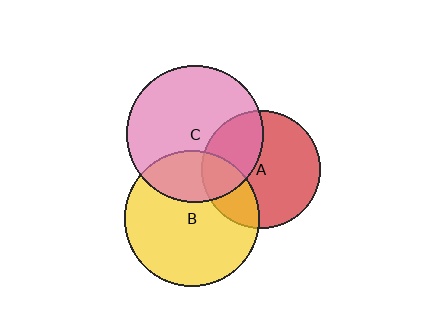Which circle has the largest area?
Circle C (pink).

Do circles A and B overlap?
Yes.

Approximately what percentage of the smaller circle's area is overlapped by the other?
Approximately 25%.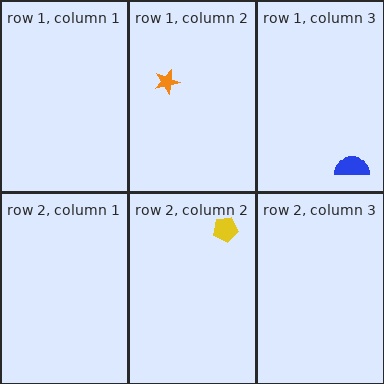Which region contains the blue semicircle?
The row 1, column 3 region.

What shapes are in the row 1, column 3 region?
The blue semicircle.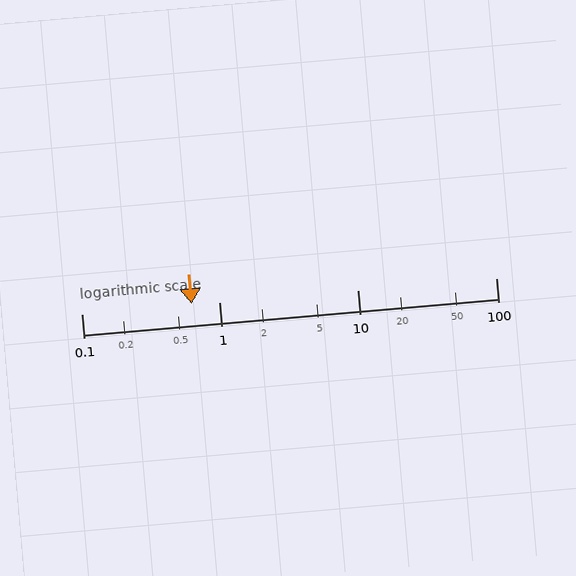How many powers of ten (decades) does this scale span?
The scale spans 3 decades, from 0.1 to 100.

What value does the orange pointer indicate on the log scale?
The pointer indicates approximately 0.63.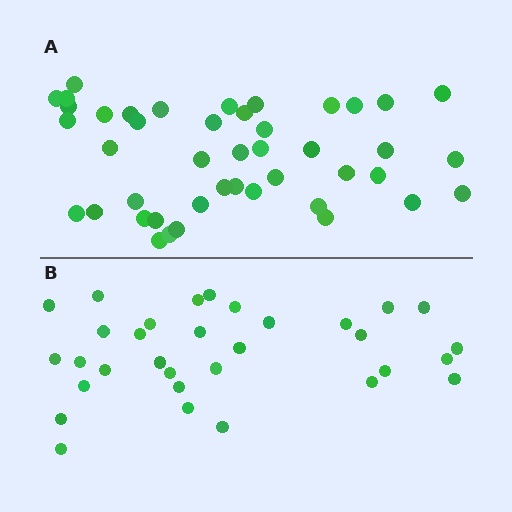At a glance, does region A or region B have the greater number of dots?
Region A (the top region) has more dots.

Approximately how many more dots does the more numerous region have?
Region A has roughly 12 or so more dots than region B.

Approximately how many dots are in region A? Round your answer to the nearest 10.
About 40 dots. (The exact count is 44, which rounds to 40.)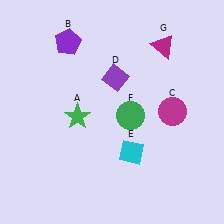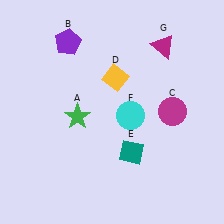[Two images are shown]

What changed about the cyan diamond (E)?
In Image 1, E is cyan. In Image 2, it changed to teal.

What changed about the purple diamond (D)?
In Image 1, D is purple. In Image 2, it changed to yellow.